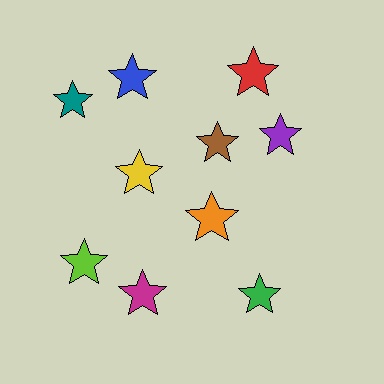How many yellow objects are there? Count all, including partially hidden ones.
There is 1 yellow object.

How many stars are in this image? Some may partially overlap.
There are 10 stars.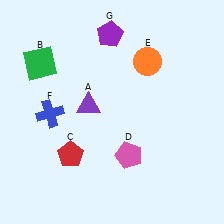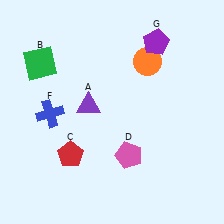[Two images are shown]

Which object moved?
The purple pentagon (G) moved right.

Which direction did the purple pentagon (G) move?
The purple pentagon (G) moved right.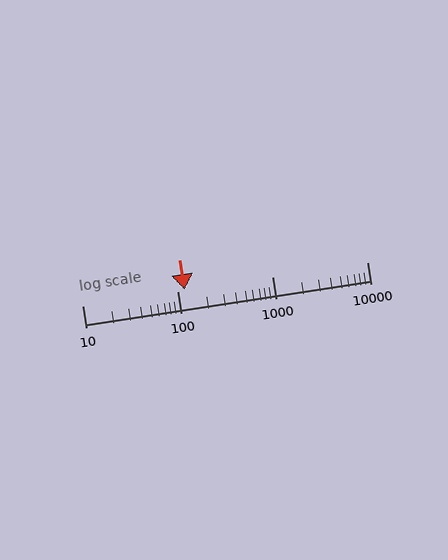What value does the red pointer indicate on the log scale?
The pointer indicates approximately 120.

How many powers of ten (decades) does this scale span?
The scale spans 3 decades, from 10 to 10000.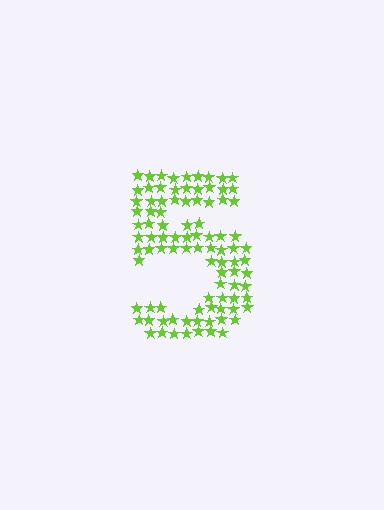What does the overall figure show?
The overall figure shows the digit 5.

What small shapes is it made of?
It is made of small stars.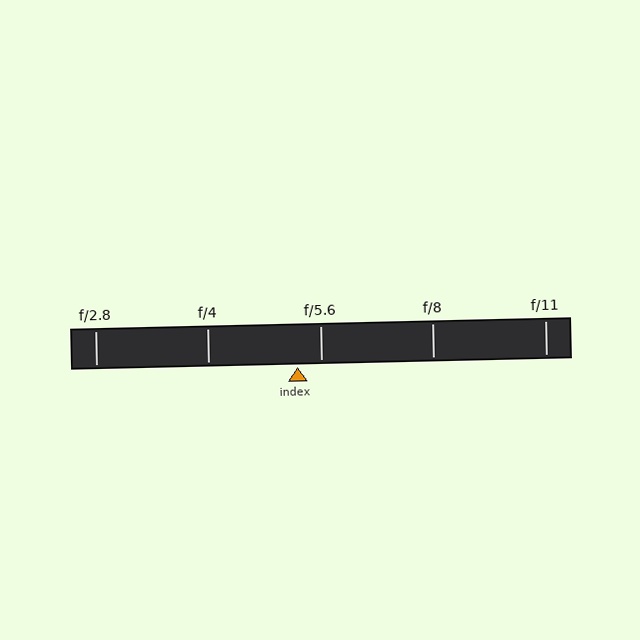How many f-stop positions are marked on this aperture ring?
There are 5 f-stop positions marked.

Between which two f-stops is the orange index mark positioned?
The index mark is between f/4 and f/5.6.